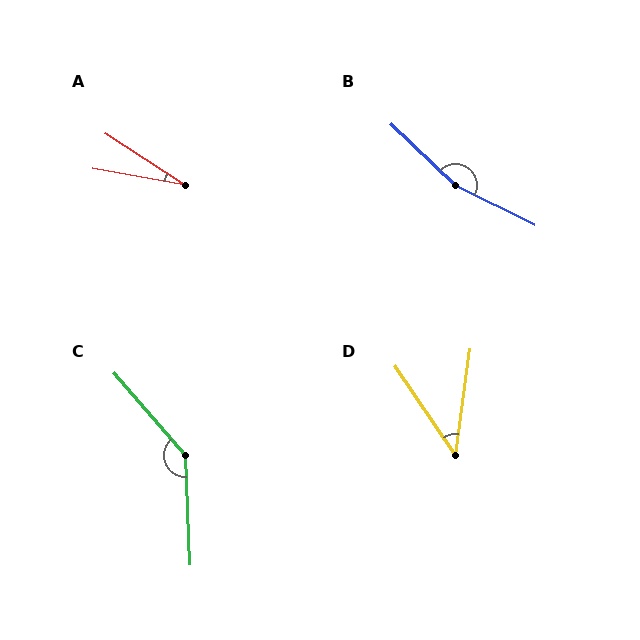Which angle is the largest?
B, at approximately 162 degrees.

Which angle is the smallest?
A, at approximately 23 degrees.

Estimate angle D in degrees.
Approximately 42 degrees.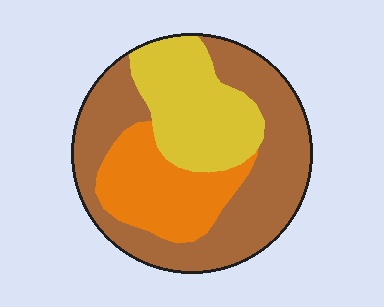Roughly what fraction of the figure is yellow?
Yellow takes up between a sixth and a third of the figure.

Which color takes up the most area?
Brown, at roughly 50%.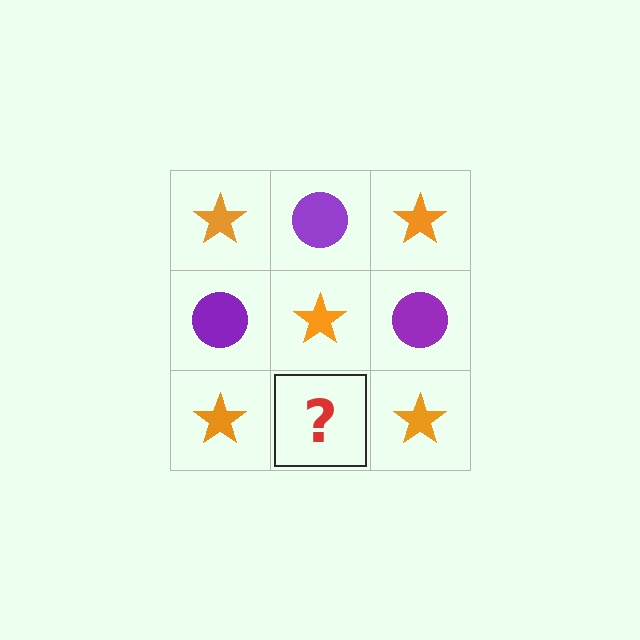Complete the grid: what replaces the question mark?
The question mark should be replaced with a purple circle.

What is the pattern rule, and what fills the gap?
The rule is that it alternates orange star and purple circle in a checkerboard pattern. The gap should be filled with a purple circle.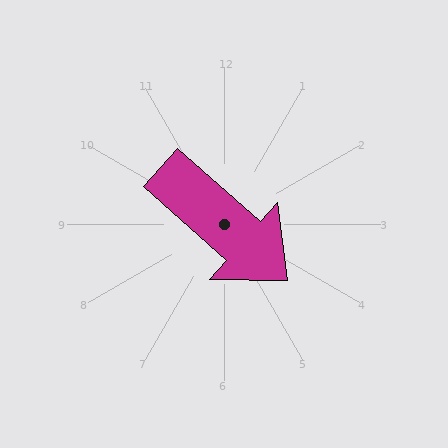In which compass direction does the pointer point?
Southeast.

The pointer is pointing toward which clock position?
Roughly 4 o'clock.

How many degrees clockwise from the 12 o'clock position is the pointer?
Approximately 132 degrees.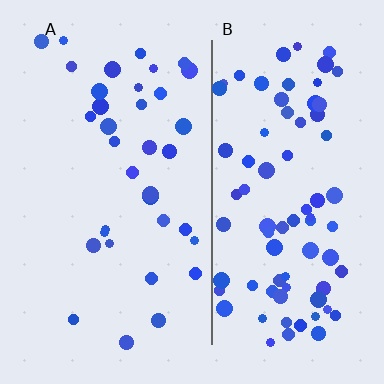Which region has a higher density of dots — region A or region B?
B (the right).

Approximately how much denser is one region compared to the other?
Approximately 2.3× — region B over region A.